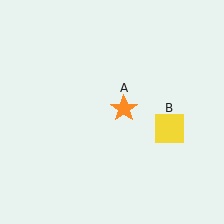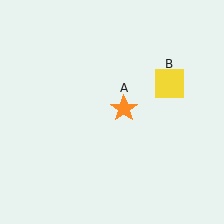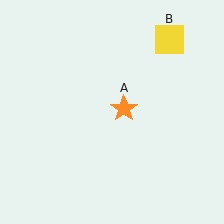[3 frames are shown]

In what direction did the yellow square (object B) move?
The yellow square (object B) moved up.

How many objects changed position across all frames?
1 object changed position: yellow square (object B).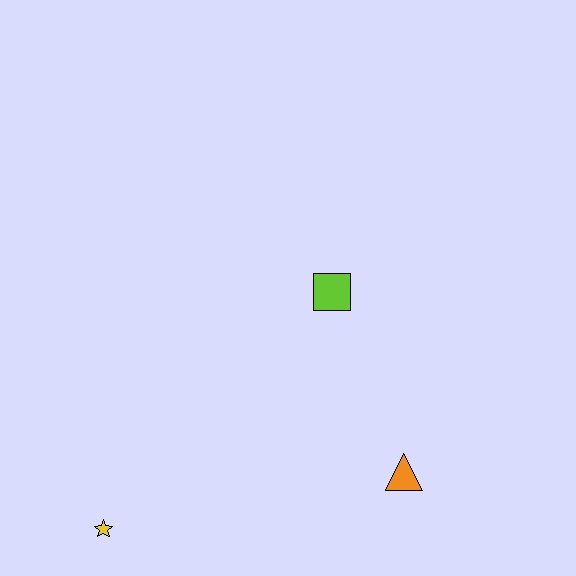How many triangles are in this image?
There is 1 triangle.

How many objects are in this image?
There are 3 objects.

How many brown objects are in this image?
There are no brown objects.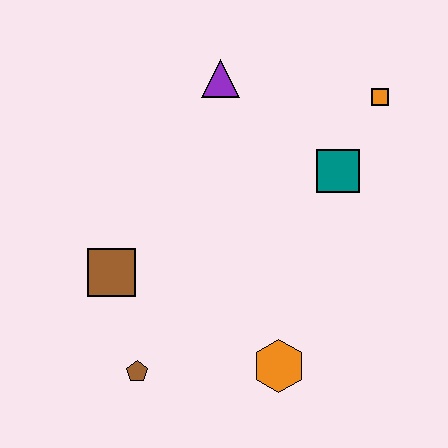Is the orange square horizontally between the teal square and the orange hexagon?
No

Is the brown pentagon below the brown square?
Yes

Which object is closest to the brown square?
The brown pentagon is closest to the brown square.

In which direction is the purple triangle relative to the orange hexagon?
The purple triangle is above the orange hexagon.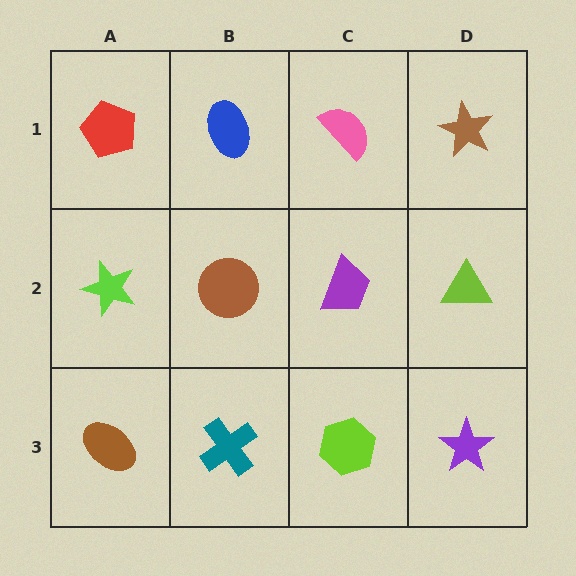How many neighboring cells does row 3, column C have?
3.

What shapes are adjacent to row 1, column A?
A lime star (row 2, column A), a blue ellipse (row 1, column B).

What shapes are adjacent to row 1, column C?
A purple trapezoid (row 2, column C), a blue ellipse (row 1, column B), a brown star (row 1, column D).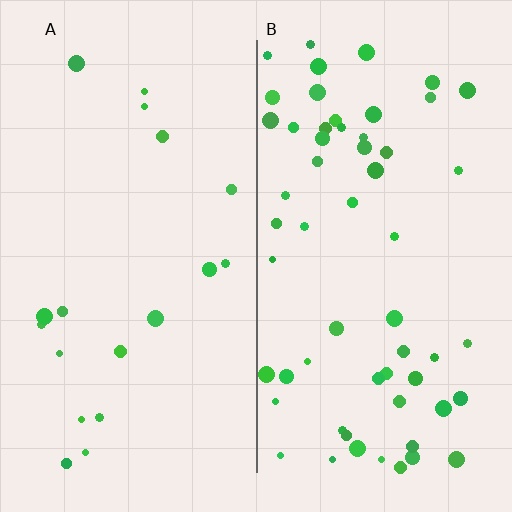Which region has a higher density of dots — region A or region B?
B (the right).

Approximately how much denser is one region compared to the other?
Approximately 3.2× — region B over region A.